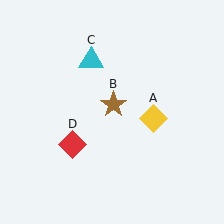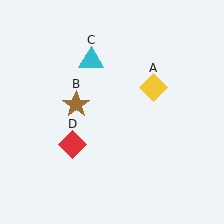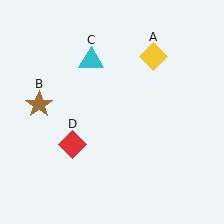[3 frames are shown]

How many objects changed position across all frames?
2 objects changed position: yellow diamond (object A), brown star (object B).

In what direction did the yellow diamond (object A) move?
The yellow diamond (object A) moved up.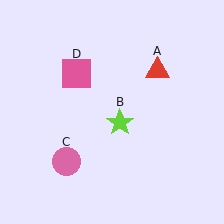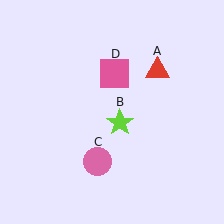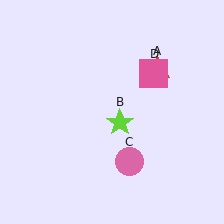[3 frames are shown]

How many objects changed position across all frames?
2 objects changed position: pink circle (object C), pink square (object D).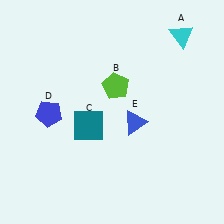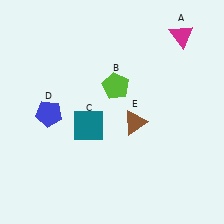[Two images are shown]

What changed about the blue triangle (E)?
In Image 1, E is blue. In Image 2, it changed to brown.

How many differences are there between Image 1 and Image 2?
There are 2 differences between the two images.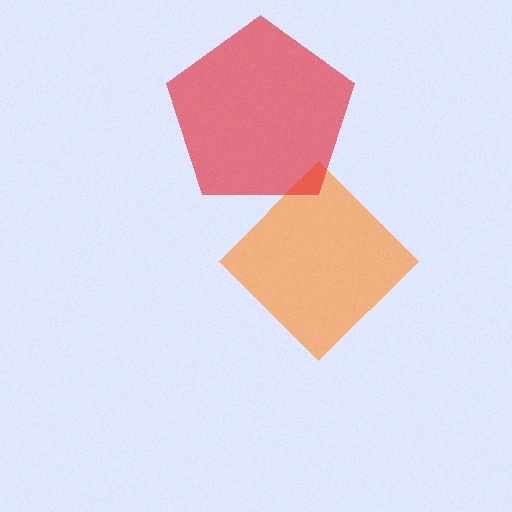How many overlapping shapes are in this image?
There are 2 overlapping shapes in the image.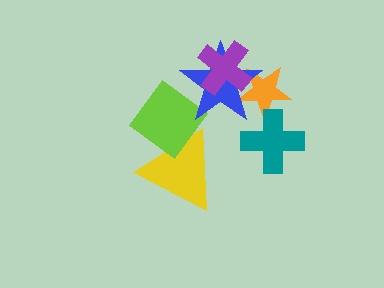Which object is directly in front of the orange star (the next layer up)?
The blue star is directly in front of the orange star.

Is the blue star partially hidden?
Yes, it is partially covered by another shape.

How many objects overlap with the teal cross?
1 object overlaps with the teal cross.